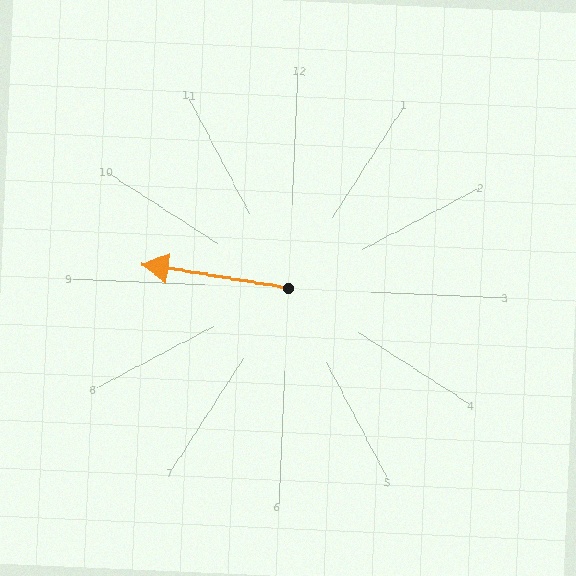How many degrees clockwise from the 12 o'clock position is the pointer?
Approximately 277 degrees.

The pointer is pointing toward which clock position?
Roughly 9 o'clock.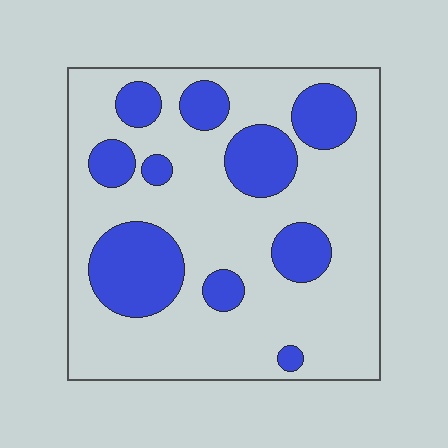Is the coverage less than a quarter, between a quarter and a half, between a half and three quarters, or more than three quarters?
Between a quarter and a half.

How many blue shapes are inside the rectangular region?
10.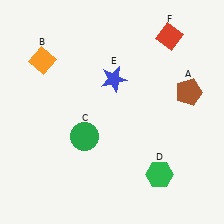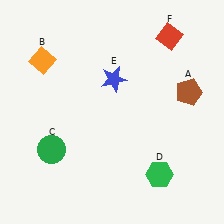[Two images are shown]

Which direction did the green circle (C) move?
The green circle (C) moved left.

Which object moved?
The green circle (C) moved left.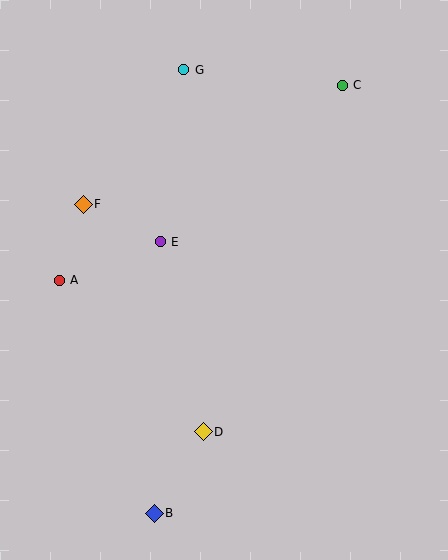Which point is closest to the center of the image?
Point E at (160, 242) is closest to the center.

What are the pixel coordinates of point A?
Point A is at (59, 280).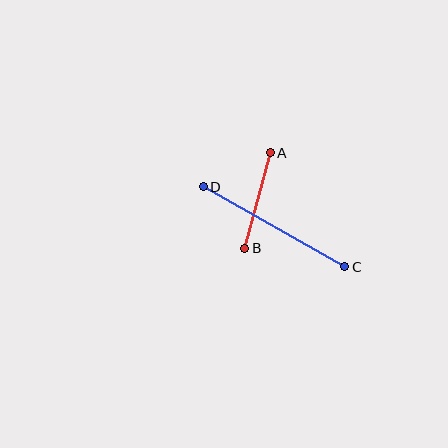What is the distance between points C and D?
The distance is approximately 162 pixels.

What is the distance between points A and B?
The distance is approximately 99 pixels.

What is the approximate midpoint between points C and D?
The midpoint is at approximately (274, 227) pixels.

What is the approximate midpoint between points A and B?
The midpoint is at approximately (257, 200) pixels.